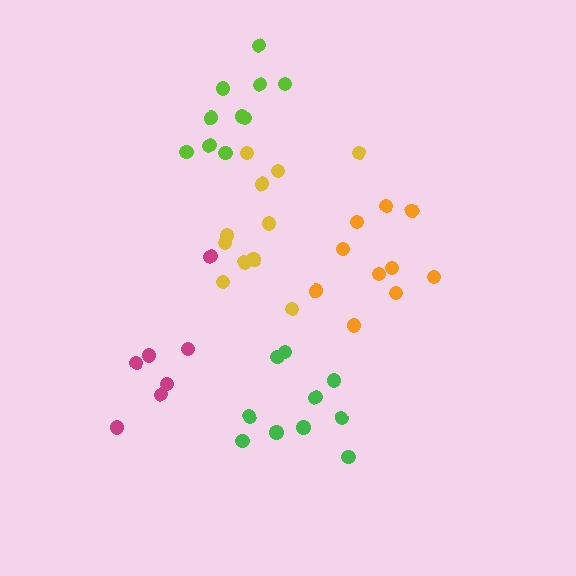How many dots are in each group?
Group 1: 10 dots, Group 2: 7 dots, Group 3: 11 dots, Group 4: 10 dots, Group 5: 10 dots (48 total).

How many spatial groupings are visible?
There are 5 spatial groupings.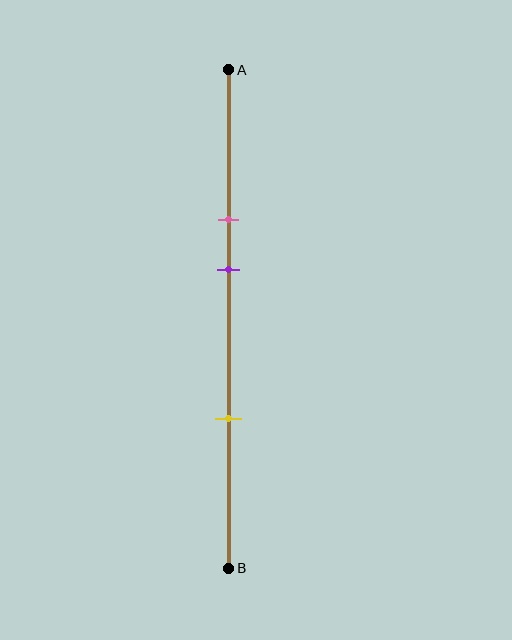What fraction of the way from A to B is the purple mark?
The purple mark is approximately 40% (0.4) of the way from A to B.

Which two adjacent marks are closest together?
The pink and purple marks are the closest adjacent pair.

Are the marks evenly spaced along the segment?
No, the marks are not evenly spaced.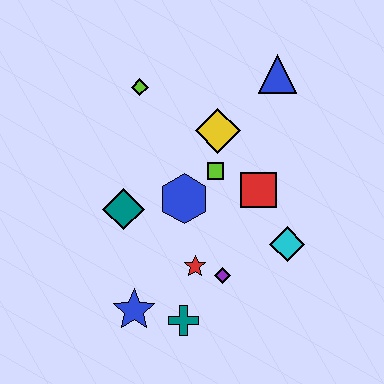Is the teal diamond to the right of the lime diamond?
No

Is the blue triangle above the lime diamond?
Yes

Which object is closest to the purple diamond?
The red star is closest to the purple diamond.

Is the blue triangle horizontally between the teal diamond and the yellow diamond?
No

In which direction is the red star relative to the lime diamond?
The red star is below the lime diamond.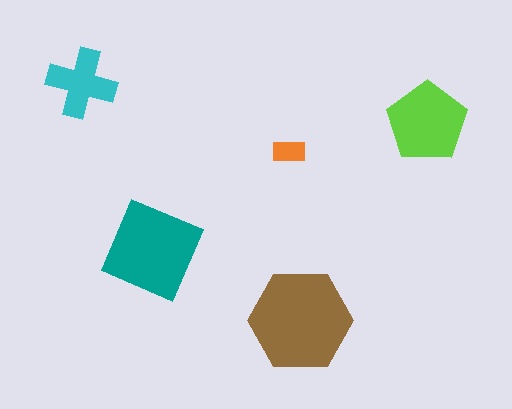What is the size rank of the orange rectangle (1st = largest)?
5th.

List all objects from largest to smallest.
The brown hexagon, the teal square, the lime pentagon, the cyan cross, the orange rectangle.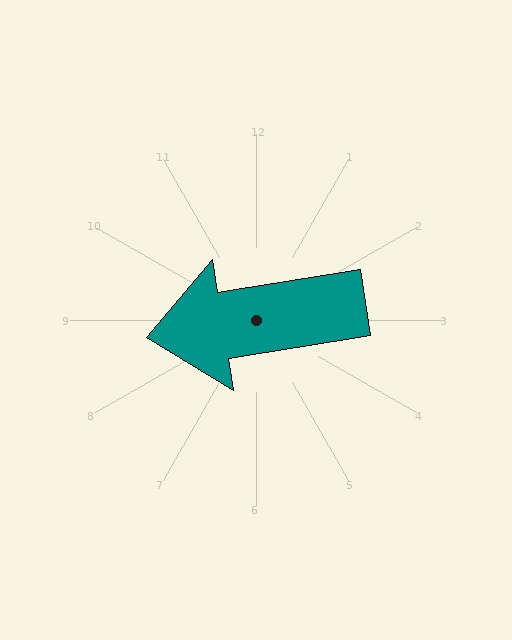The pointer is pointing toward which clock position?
Roughly 9 o'clock.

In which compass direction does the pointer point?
West.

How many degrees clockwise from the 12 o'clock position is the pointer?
Approximately 261 degrees.